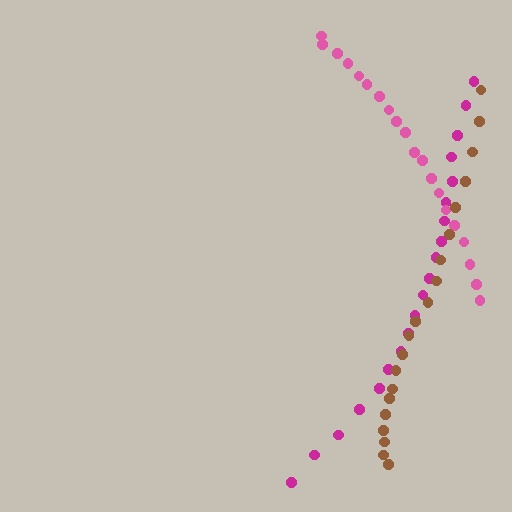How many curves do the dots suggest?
There are 3 distinct paths.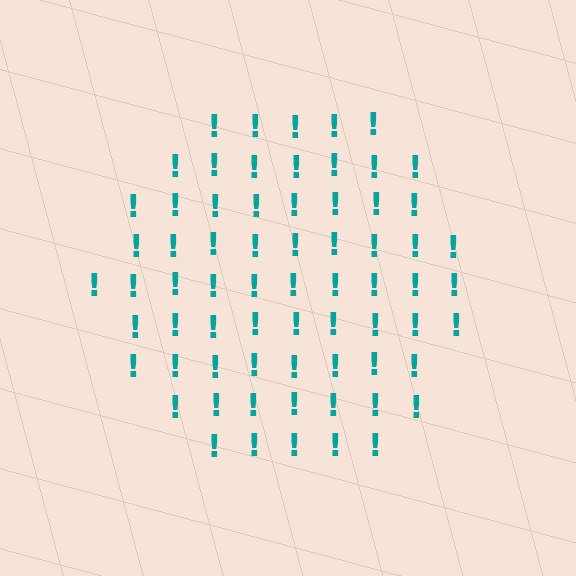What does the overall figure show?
The overall figure shows a hexagon.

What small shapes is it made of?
It is made of small exclamation marks.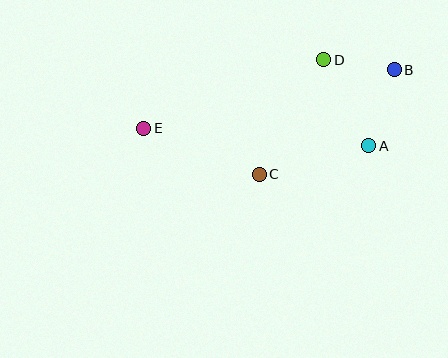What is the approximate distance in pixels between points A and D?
The distance between A and D is approximately 97 pixels.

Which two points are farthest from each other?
Points B and E are farthest from each other.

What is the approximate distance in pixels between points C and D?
The distance between C and D is approximately 131 pixels.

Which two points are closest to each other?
Points B and D are closest to each other.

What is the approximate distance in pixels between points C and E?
The distance between C and E is approximately 124 pixels.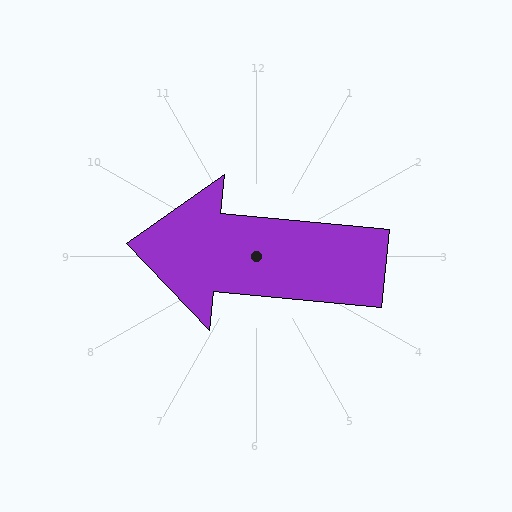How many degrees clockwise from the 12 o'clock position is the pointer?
Approximately 276 degrees.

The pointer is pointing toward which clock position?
Roughly 9 o'clock.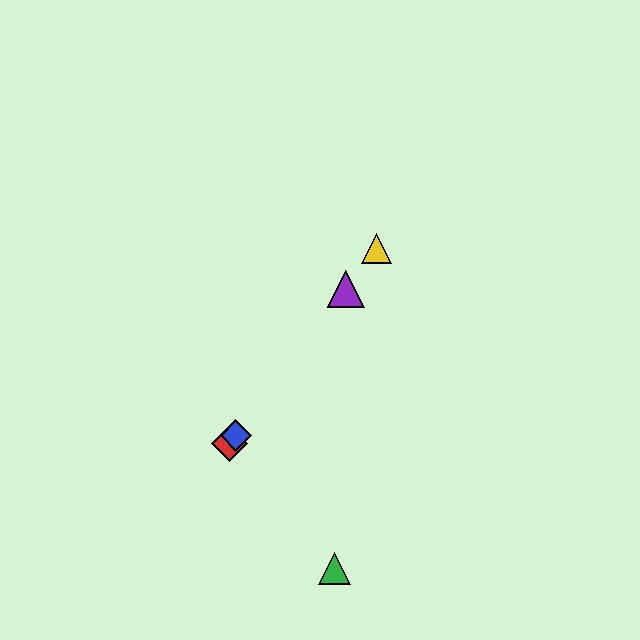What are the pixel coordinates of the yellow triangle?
The yellow triangle is at (376, 248).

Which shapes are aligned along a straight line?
The red diamond, the blue diamond, the yellow triangle, the purple triangle are aligned along a straight line.